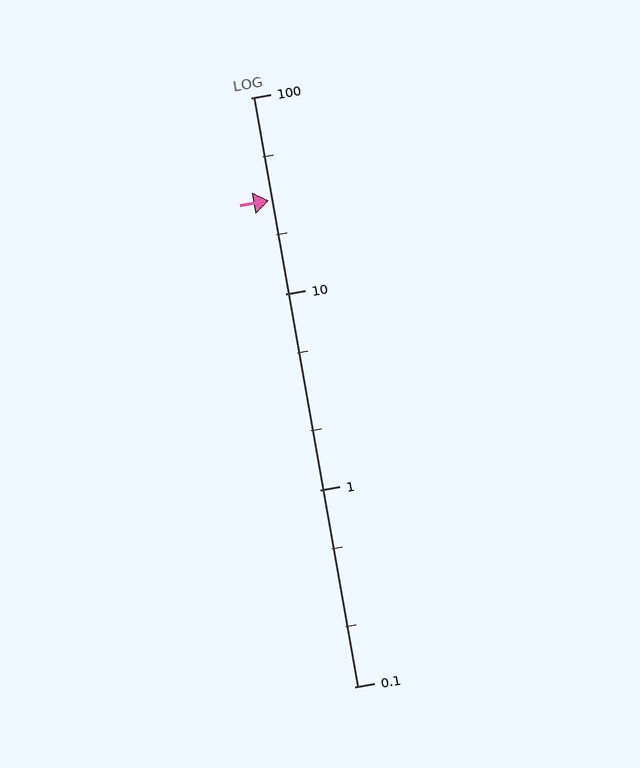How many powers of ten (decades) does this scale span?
The scale spans 3 decades, from 0.1 to 100.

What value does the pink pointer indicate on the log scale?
The pointer indicates approximately 30.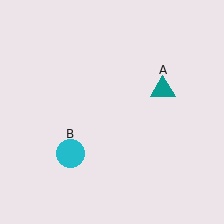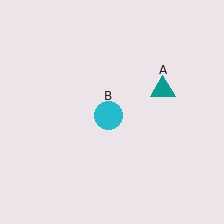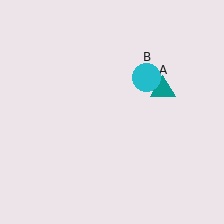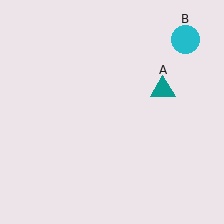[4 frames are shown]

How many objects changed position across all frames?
1 object changed position: cyan circle (object B).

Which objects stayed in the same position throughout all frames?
Teal triangle (object A) remained stationary.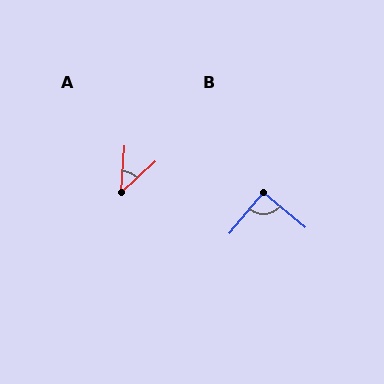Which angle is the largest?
B, at approximately 90 degrees.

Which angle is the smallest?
A, at approximately 44 degrees.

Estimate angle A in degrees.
Approximately 44 degrees.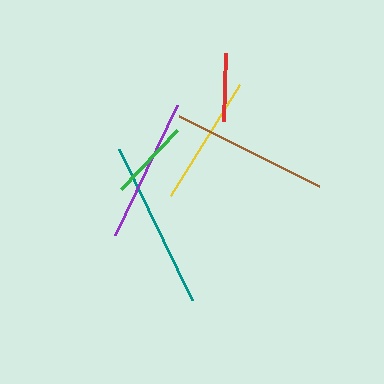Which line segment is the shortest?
The red line is the shortest at approximately 67 pixels.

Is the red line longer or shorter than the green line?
The green line is longer than the red line.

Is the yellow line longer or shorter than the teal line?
The teal line is longer than the yellow line.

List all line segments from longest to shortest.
From longest to shortest: teal, brown, purple, yellow, green, red.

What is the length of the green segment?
The green segment is approximately 81 pixels long.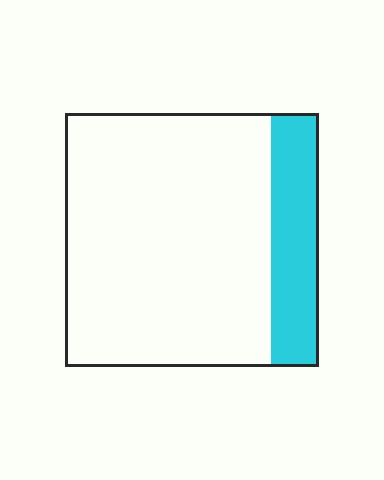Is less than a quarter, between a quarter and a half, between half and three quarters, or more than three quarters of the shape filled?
Less than a quarter.